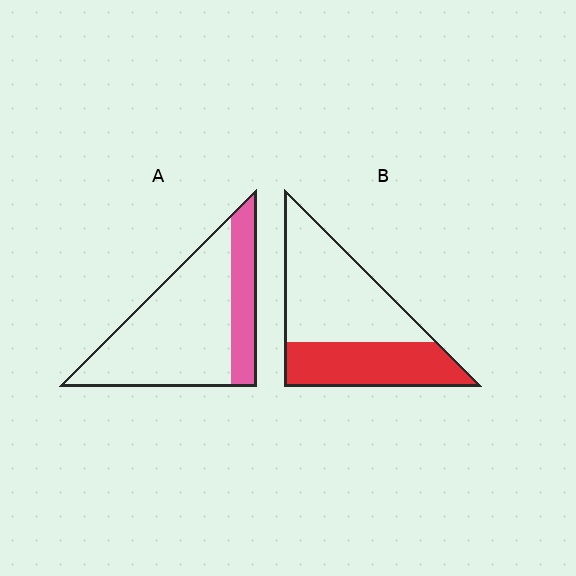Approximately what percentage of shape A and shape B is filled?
A is approximately 25% and B is approximately 40%.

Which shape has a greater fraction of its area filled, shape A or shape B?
Shape B.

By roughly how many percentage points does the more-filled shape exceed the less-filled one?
By roughly 15 percentage points (B over A).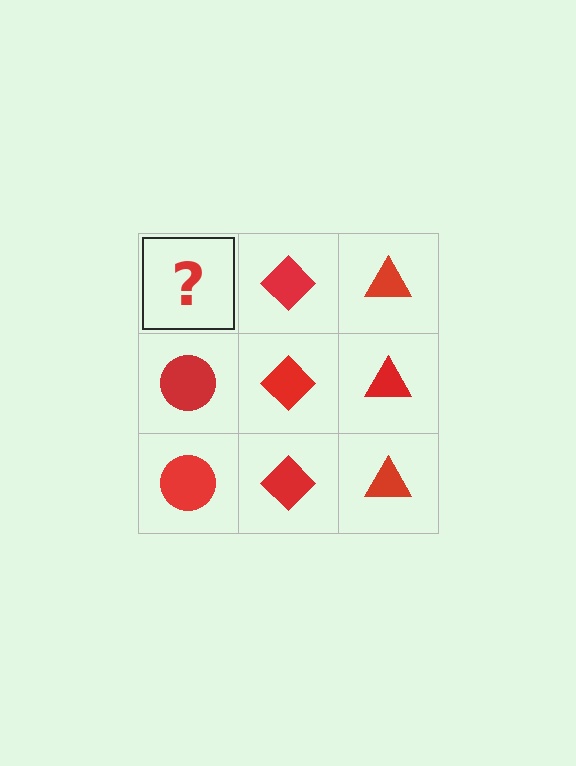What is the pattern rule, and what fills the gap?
The rule is that each column has a consistent shape. The gap should be filled with a red circle.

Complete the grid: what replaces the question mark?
The question mark should be replaced with a red circle.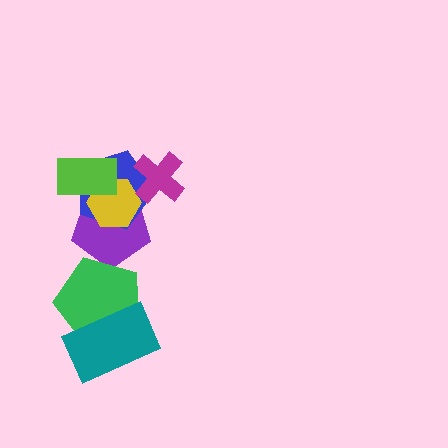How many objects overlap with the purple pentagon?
4 objects overlap with the purple pentagon.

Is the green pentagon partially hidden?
Yes, it is partially covered by another shape.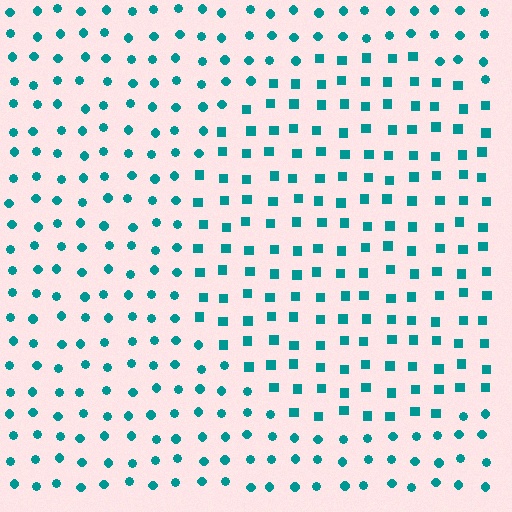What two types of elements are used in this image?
The image uses squares inside the circle region and circles outside it.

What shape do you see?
I see a circle.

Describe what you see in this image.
The image is filled with small teal elements arranged in a uniform grid. A circle-shaped region contains squares, while the surrounding area contains circles. The boundary is defined purely by the change in element shape.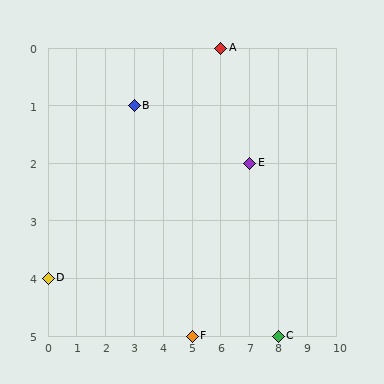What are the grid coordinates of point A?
Point A is at grid coordinates (6, 0).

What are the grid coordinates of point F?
Point F is at grid coordinates (5, 5).